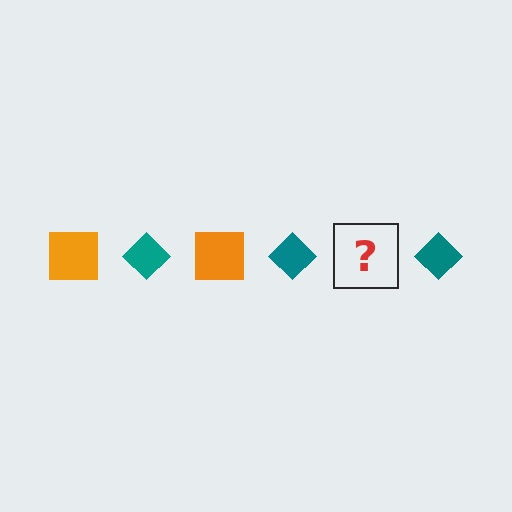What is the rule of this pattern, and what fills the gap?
The rule is that the pattern alternates between orange square and teal diamond. The gap should be filled with an orange square.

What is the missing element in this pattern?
The missing element is an orange square.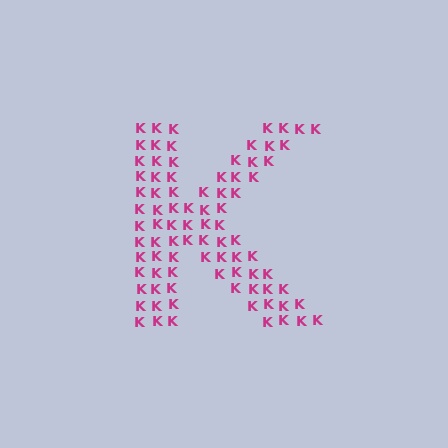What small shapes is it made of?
It is made of small letter K's.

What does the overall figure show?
The overall figure shows the letter K.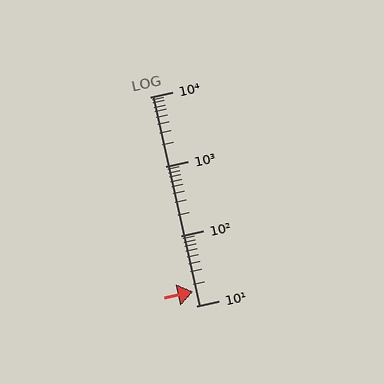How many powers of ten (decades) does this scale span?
The scale spans 3 decades, from 10 to 10000.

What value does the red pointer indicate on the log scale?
The pointer indicates approximately 16.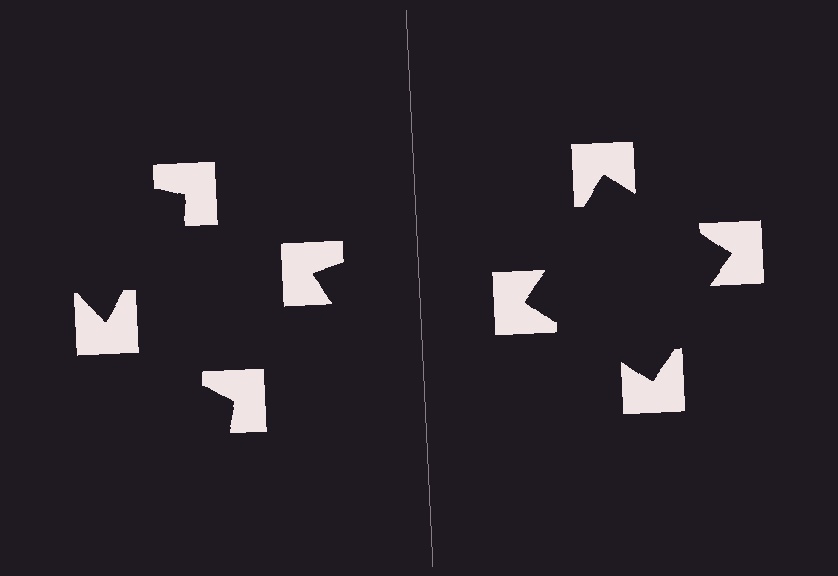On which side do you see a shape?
An illusory square appears on the right side. On the left side the wedge cuts are rotated, so no coherent shape forms.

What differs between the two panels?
The notched squares are positioned identically on both sides; only the wedge orientations differ. On the right they align to a square; on the left they are misaligned.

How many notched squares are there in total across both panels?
8 — 4 on each side.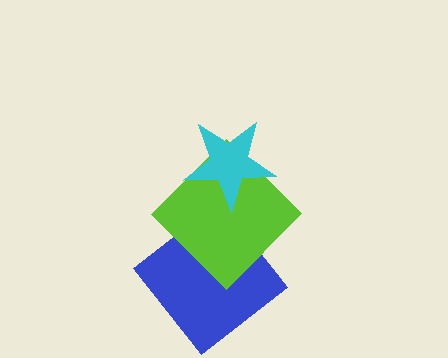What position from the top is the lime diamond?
The lime diamond is 2nd from the top.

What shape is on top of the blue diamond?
The lime diamond is on top of the blue diamond.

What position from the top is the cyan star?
The cyan star is 1st from the top.